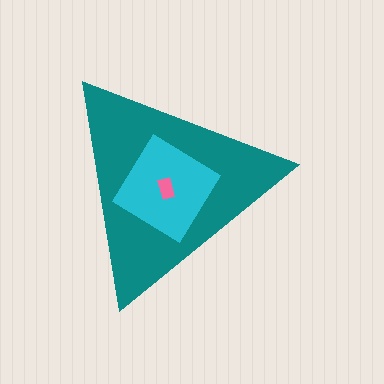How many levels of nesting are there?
3.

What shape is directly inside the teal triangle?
The cyan diamond.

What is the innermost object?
The pink rectangle.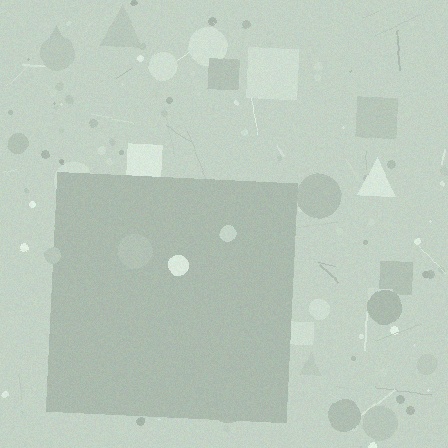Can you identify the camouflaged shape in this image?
The camouflaged shape is a square.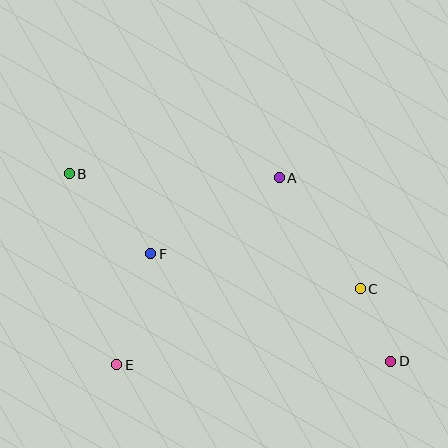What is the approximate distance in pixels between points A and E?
The distance between A and E is approximately 248 pixels.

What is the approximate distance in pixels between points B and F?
The distance between B and F is approximately 114 pixels.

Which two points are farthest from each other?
Points B and D are farthest from each other.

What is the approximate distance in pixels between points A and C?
The distance between A and C is approximately 137 pixels.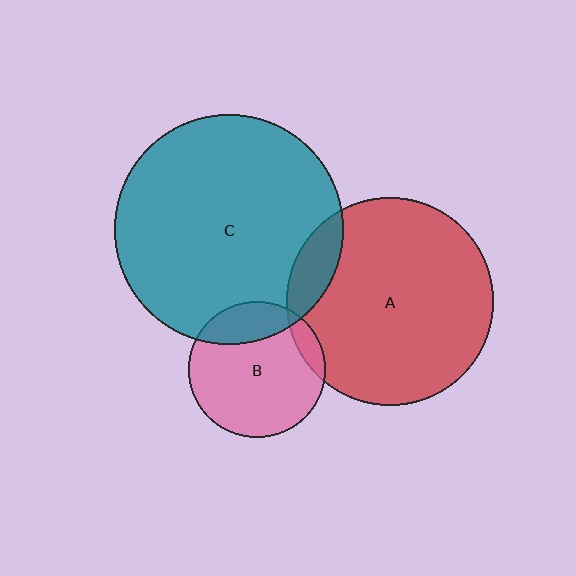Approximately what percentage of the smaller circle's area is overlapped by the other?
Approximately 20%.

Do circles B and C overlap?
Yes.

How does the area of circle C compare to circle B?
Approximately 2.8 times.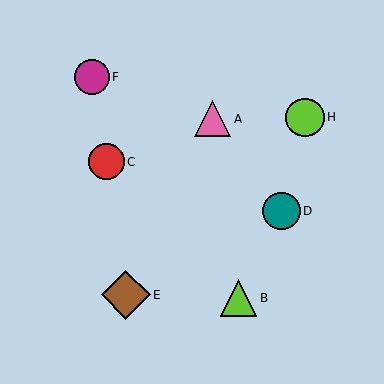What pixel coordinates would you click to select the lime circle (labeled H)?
Click at (305, 117) to select the lime circle H.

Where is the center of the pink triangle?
The center of the pink triangle is at (213, 119).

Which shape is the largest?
The brown diamond (labeled E) is the largest.